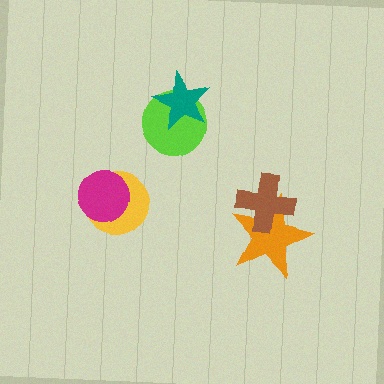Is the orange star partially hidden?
Yes, it is partially covered by another shape.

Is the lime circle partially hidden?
Yes, it is partially covered by another shape.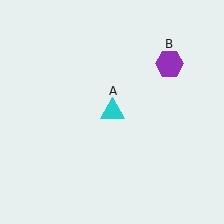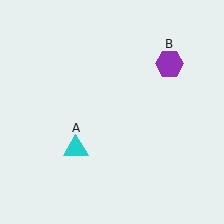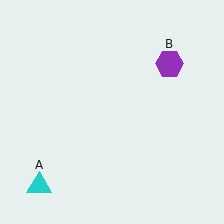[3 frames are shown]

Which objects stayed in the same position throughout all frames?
Purple hexagon (object B) remained stationary.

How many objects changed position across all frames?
1 object changed position: cyan triangle (object A).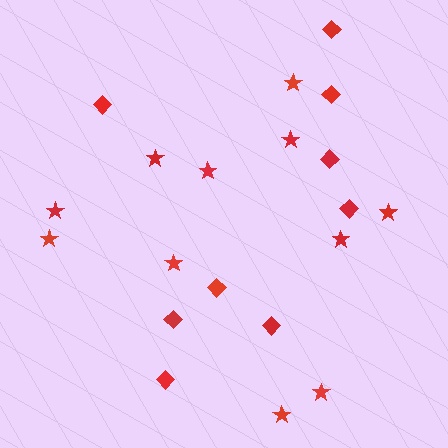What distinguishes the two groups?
There are 2 groups: one group of diamonds (9) and one group of stars (11).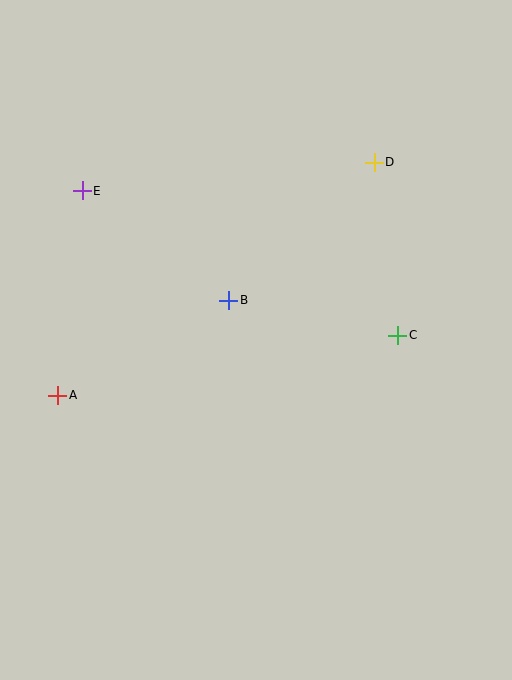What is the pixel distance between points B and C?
The distance between B and C is 173 pixels.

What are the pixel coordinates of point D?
Point D is at (374, 162).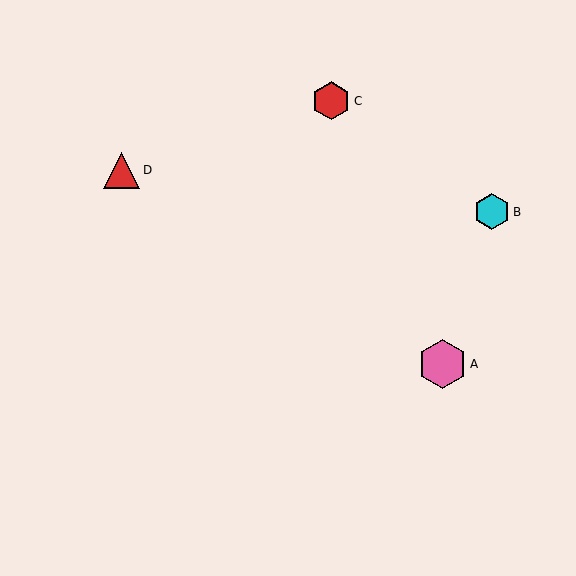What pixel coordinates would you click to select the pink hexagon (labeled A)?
Click at (442, 364) to select the pink hexagon A.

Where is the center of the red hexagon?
The center of the red hexagon is at (331, 101).